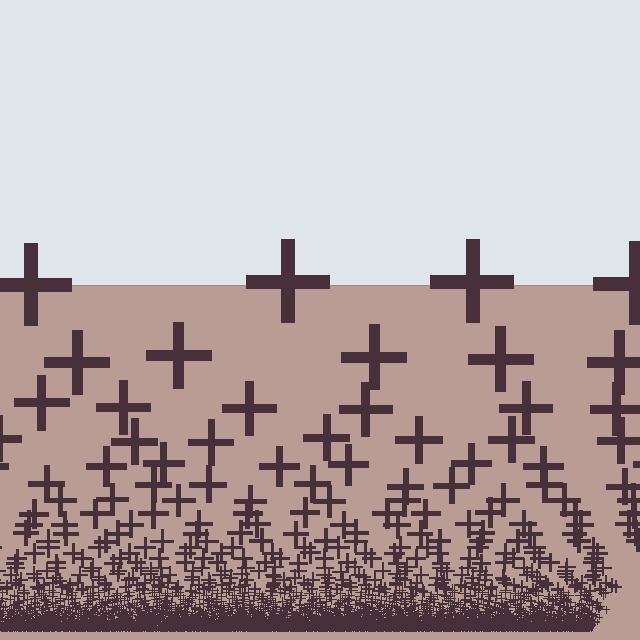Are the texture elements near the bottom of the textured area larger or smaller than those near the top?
Smaller. The gradient is inverted — elements near the bottom are smaller and denser.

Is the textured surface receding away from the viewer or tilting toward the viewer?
The surface appears to tilt toward the viewer. Texture elements get larger and sparser toward the top.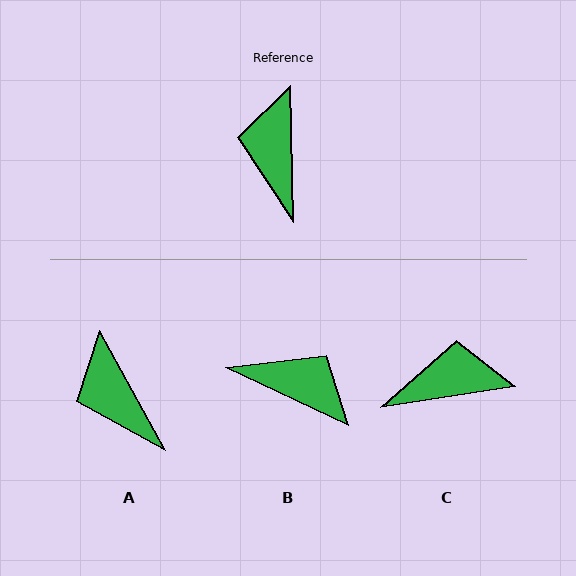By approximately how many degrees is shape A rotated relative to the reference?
Approximately 28 degrees counter-clockwise.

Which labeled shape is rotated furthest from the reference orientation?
B, about 116 degrees away.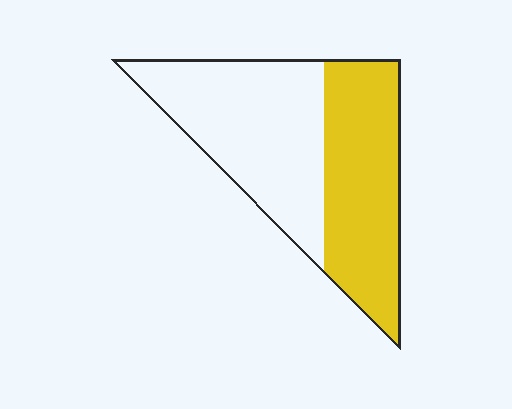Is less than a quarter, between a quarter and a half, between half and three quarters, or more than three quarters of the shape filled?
Between a quarter and a half.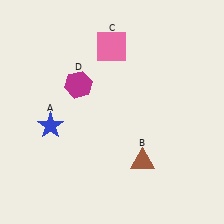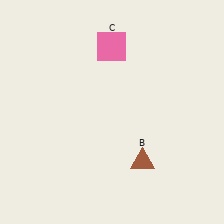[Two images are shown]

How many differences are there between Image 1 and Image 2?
There are 2 differences between the two images.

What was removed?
The magenta hexagon (D), the blue star (A) were removed in Image 2.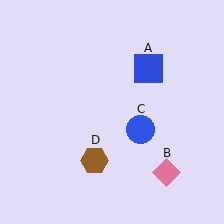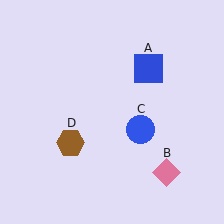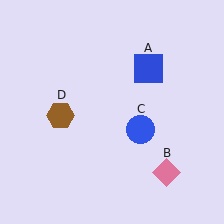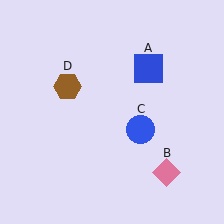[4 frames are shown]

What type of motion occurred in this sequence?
The brown hexagon (object D) rotated clockwise around the center of the scene.